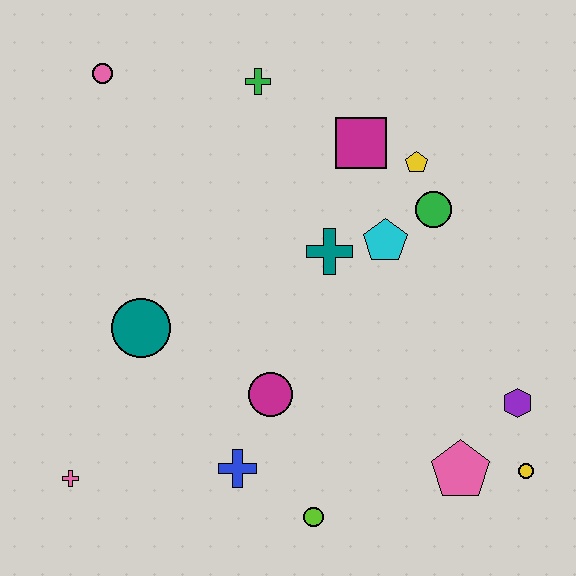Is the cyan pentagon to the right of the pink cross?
Yes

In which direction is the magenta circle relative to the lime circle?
The magenta circle is above the lime circle.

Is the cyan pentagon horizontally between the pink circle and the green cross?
No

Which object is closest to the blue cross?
The magenta circle is closest to the blue cross.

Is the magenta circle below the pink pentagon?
No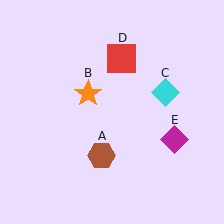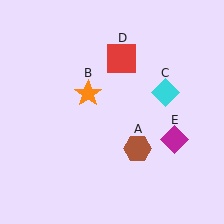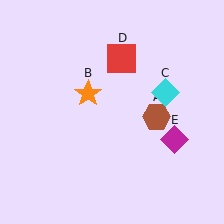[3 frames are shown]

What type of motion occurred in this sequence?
The brown hexagon (object A) rotated counterclockwise around the center of the scene.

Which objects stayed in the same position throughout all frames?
Orange star (object B) and cyan diamond (object C) and red square (object D) and magenta diamond (object E) remained stationary.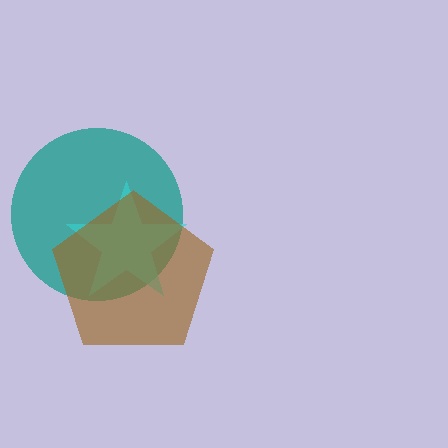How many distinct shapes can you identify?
There are 3 distinct shapes: a teal circle, a cyan star, a brown pentagon.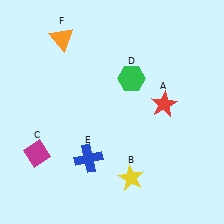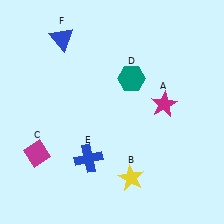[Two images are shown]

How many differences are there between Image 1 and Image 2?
There are 3 differences between the two images.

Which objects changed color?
A changed from red to magenta. D changed from green to teal. F changed from orange to blue.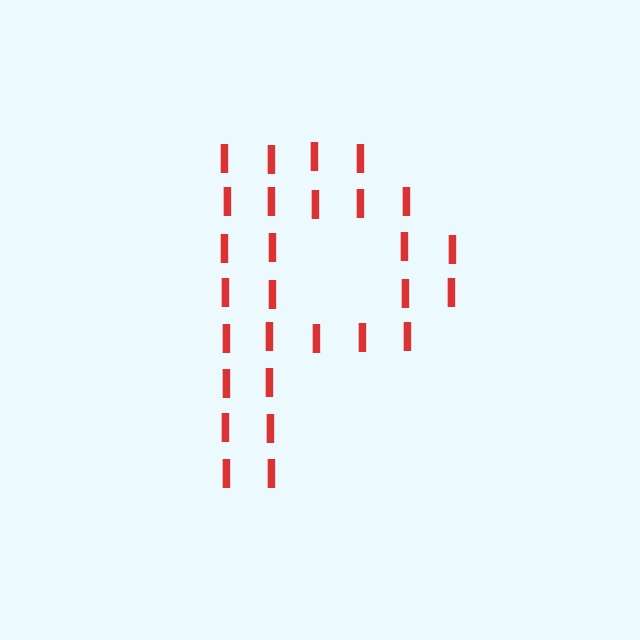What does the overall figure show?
The overall figure shows the letter P.